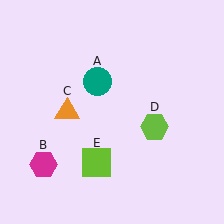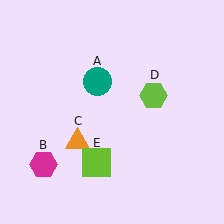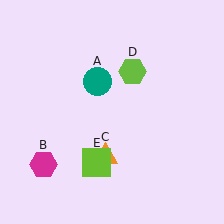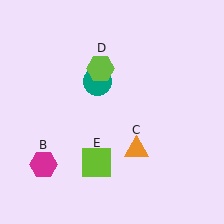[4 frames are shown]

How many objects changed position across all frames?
2 objects changed position: orange triangle (object C), lime hexagon (object D).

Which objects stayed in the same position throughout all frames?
Teal circle (object A) and magenta hexagon (object B) and lime square (object E) remained stationary.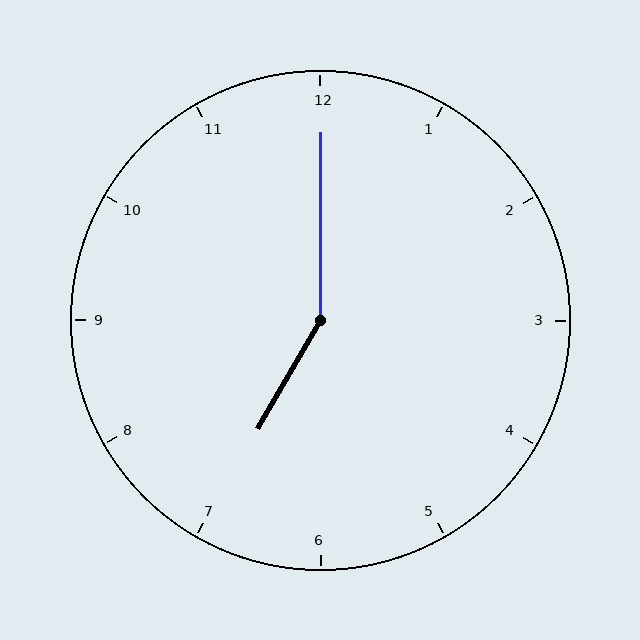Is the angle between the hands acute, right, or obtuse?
It is obtuse.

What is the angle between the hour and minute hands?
Approximately 150 degrees.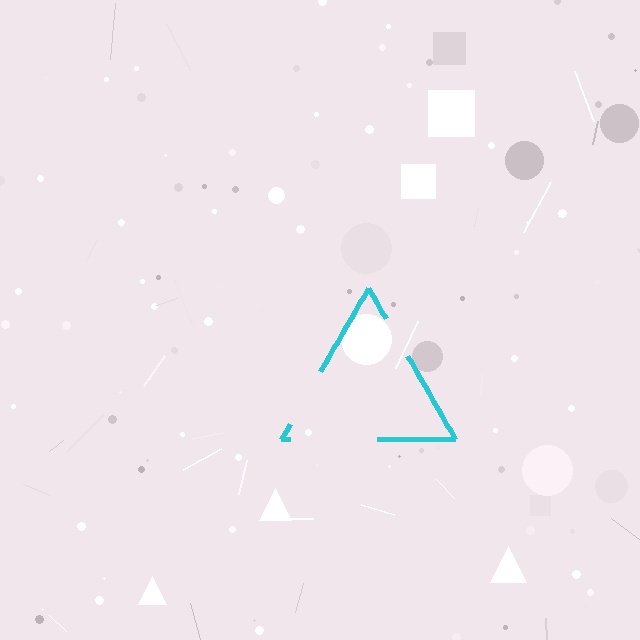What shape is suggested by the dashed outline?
The dashed outline suggests a triangle.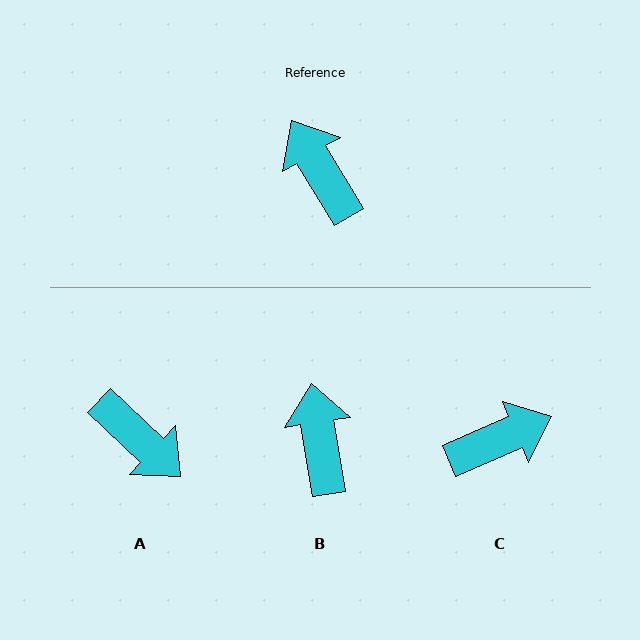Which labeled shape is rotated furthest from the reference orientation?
A, about 164 degrees away.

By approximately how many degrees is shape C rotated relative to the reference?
Approximately 98 degrees clockwise.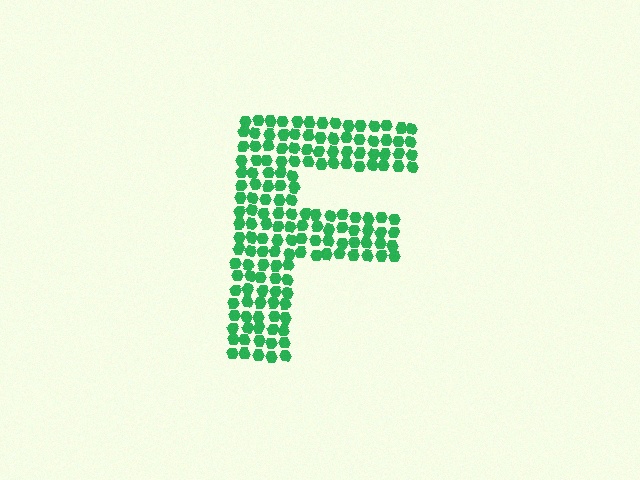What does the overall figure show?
The overall figure shows the letter F.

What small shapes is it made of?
It is made of small hexagons.